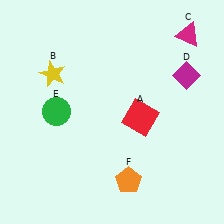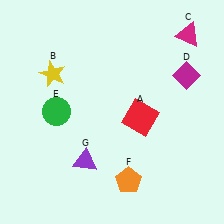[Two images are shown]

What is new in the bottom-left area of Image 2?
A purple triangle (G) was added in the bottom-left area of Image 2.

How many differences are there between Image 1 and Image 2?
There is 1 difference between the two images.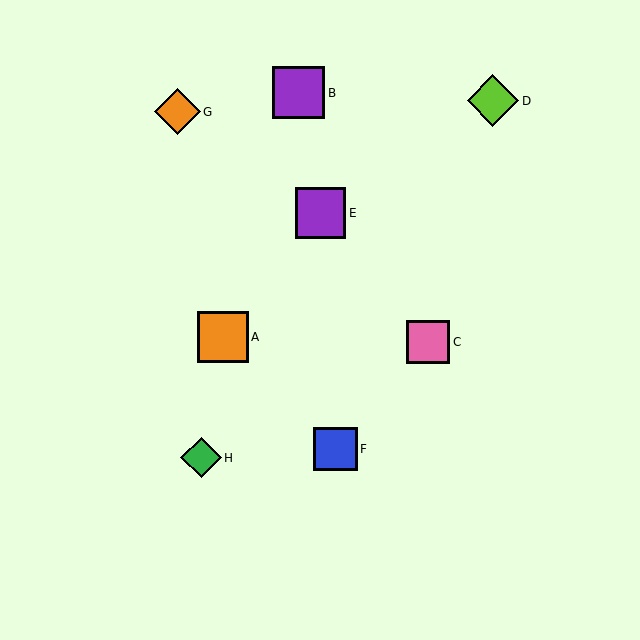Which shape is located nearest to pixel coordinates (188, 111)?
The orange diamond (labeled G) at (177, 112) is nearest to that location.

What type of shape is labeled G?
Shape G is an orange diamond.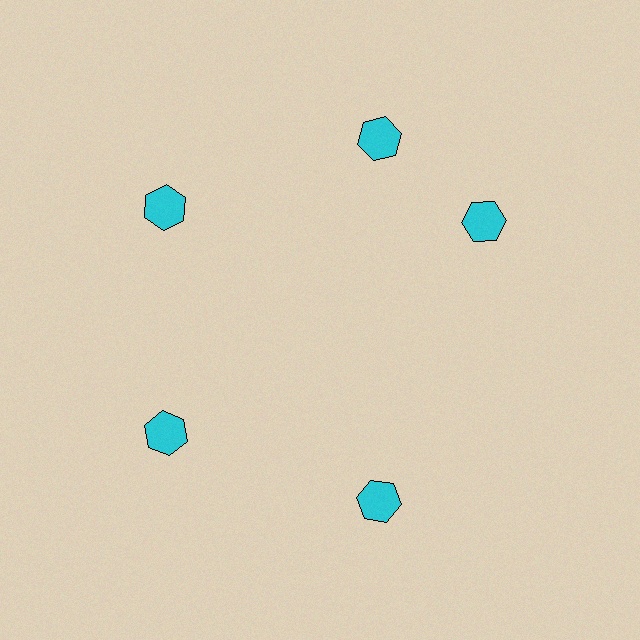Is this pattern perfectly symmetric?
No. The 5 cyan hexagons are arranged in a ring, but one element near the 3 o'clock position is rotated out of alignment along the ring, breaking the 5-fold rotational symmetry.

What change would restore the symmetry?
The symmetry would be restored by rotating it back into even spacing with its neighbors so that all 5 hexagons sit at equal angles and equal distance from the center.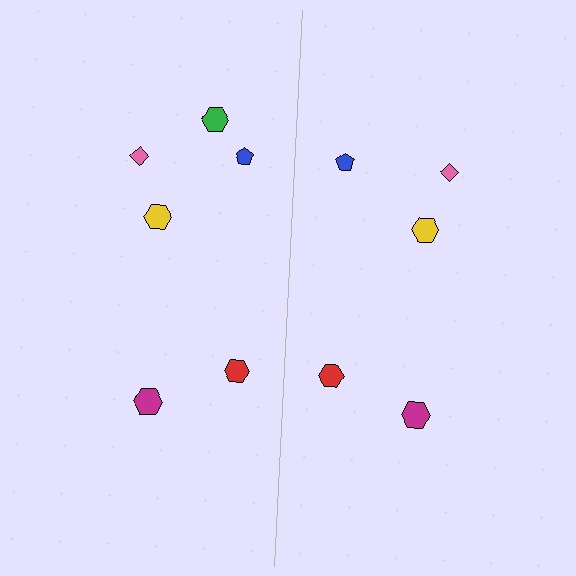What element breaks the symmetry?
A green hexagon is missing from the right side.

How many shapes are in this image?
There are 11 shapes in this image.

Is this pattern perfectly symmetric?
No, the pattern is not perfectly symmetric. A green hexagon is missing from the right side.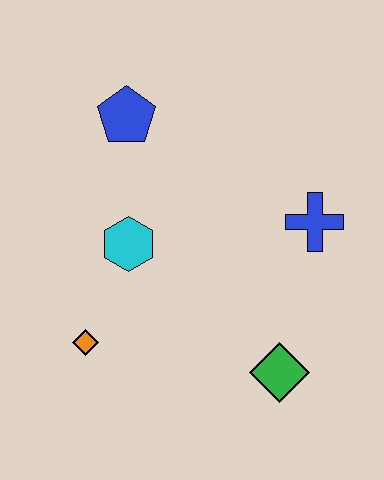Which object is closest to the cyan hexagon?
The orange diamond is closest to the cyan hexagon.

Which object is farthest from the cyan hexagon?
The green diamond is farthest from the cyan hexagon.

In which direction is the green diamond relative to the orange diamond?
The green diamond is to the right of the orange diamond.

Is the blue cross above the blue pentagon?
No